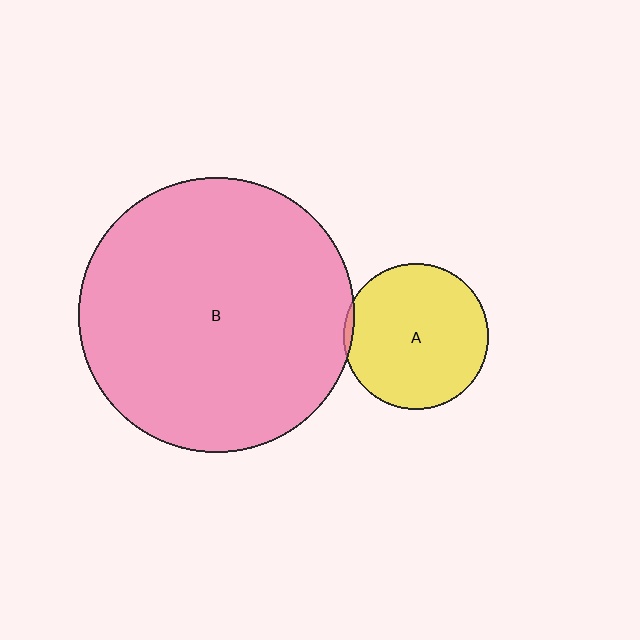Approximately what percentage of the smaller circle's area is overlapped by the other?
Approximately 5%.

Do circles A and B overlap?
Yes.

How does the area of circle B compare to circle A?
Approximately 3.6 times.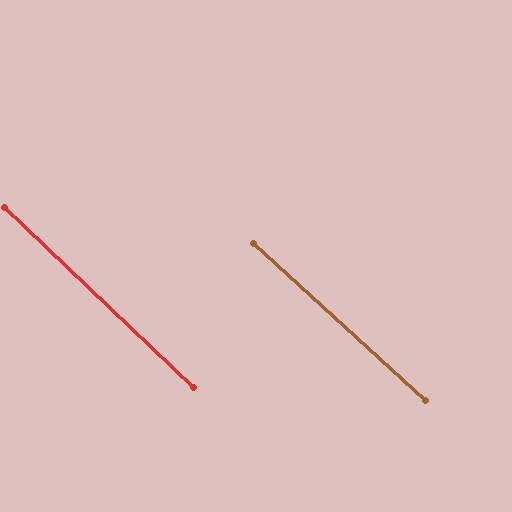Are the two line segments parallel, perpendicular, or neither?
Parallel — their directions differ by only 1.3°.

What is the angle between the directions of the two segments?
Approximately 1 degree.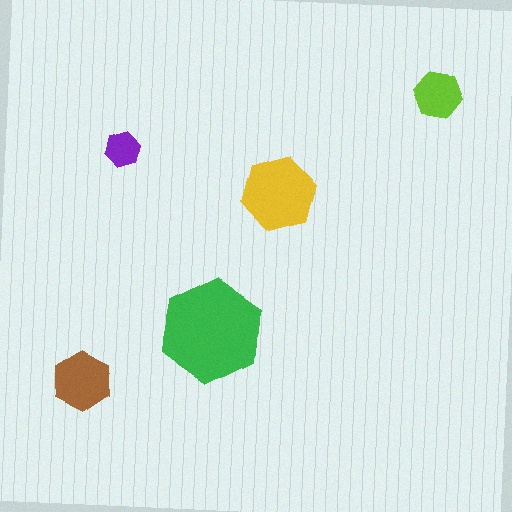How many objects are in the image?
There are 5 objects in the image.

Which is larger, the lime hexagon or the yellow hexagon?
The yellow one.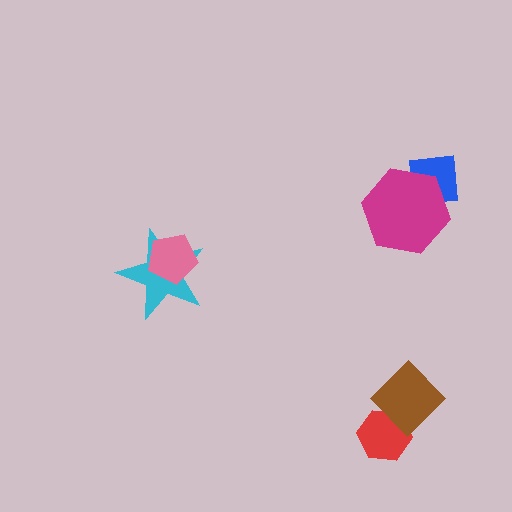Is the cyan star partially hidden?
Yes, it is partially covered by another shape.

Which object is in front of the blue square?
The magenta hexagon is in front of the blue square.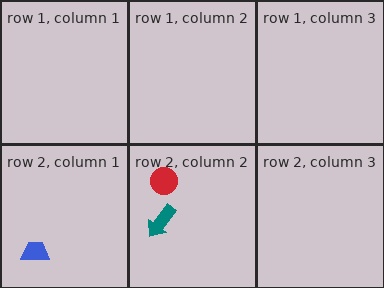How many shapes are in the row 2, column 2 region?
2.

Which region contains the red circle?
The row 2, column 2 region.